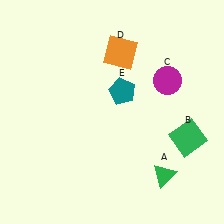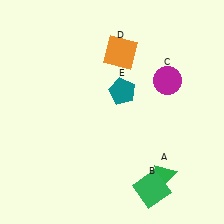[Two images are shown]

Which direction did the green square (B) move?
The green square (B) moved down.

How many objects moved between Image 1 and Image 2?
1 object moved between the two images.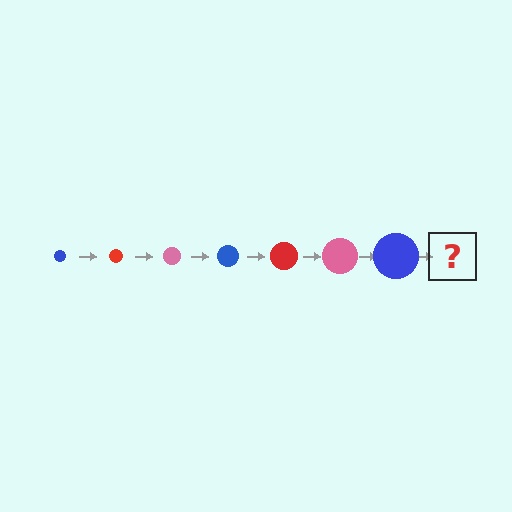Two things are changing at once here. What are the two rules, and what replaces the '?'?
The two rules are that the circle grows larger each step and the color cycles through blue, red, and pink. The '?' should be a red circle, larger than the previous one.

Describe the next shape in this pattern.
It should be a red circle, larger than the previous one.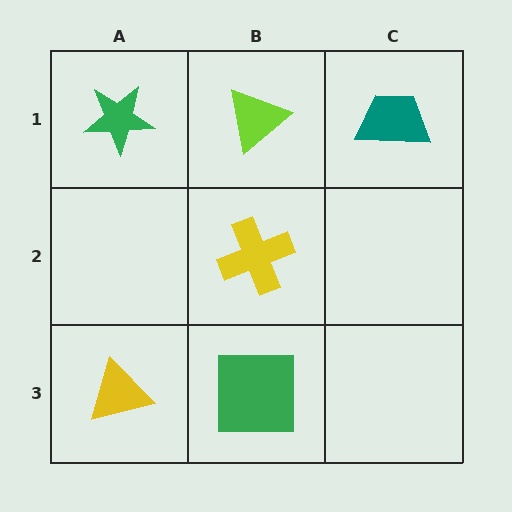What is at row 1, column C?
A teal trapezoid.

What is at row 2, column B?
A yellow cross.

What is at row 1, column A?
A green star.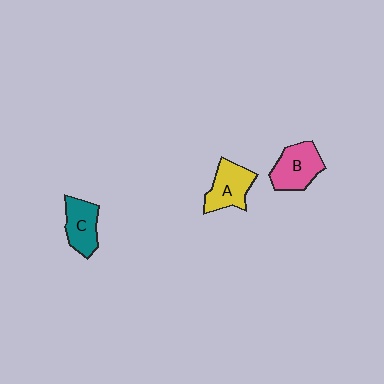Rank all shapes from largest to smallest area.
From largest to smallest: B (pink), A (yellow), C (teal).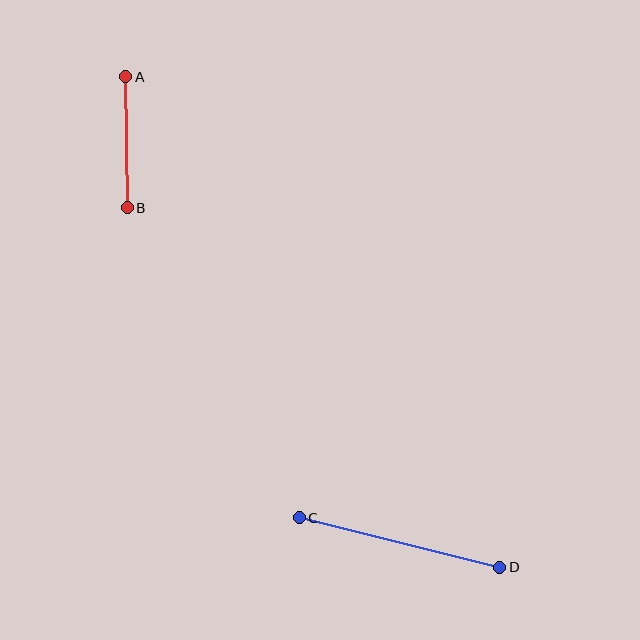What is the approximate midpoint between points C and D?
The midpoint is at approximately (399, 542) pixels.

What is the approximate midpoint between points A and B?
The midpoint is at approximately (127, 142) pixels.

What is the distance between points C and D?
The distance is approximately 206 pixels.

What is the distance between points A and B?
The distance is approximately 131 pixels.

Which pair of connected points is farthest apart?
Points C and D are farthest apart.